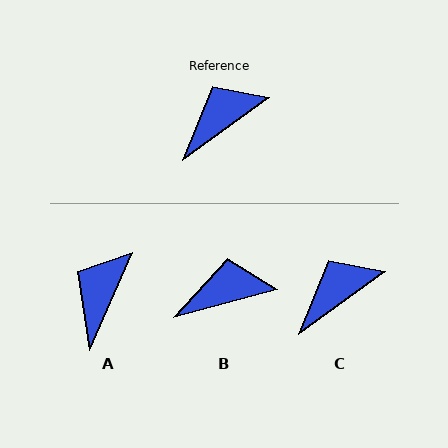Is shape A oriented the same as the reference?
No, it is off by about 31 degrees.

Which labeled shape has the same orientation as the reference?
C.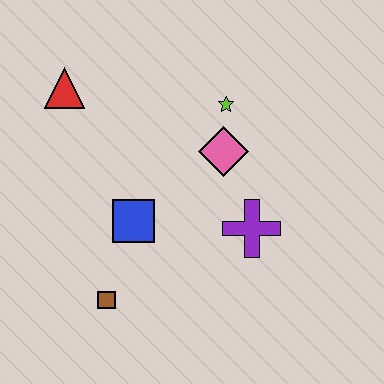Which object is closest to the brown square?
The blue square is closest to the brown square.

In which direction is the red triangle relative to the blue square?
The red triangle is above the blue square.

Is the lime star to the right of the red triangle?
Yes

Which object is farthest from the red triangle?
The purple cross is farthest from the red triangle.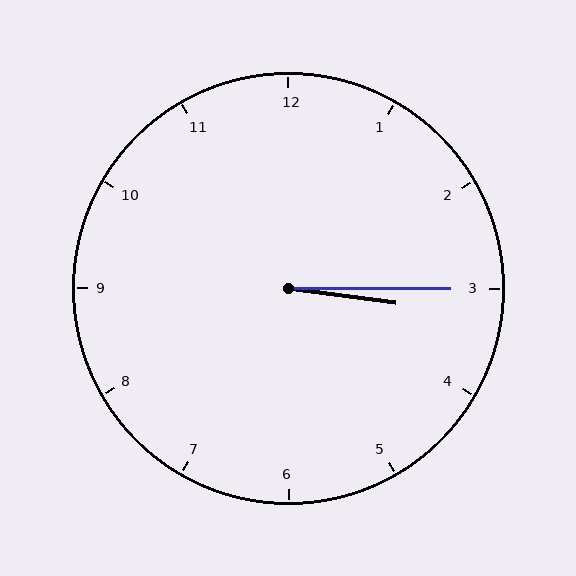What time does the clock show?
3:15.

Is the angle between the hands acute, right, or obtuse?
It is acute.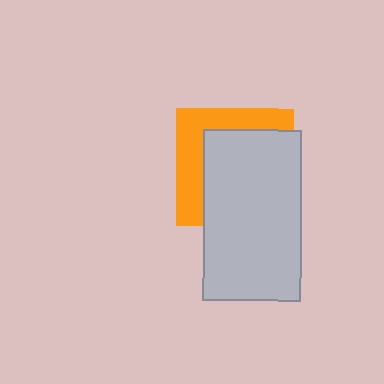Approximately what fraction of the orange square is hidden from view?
Roughly 62% of the orange square is hidden behind the light gray rectangle.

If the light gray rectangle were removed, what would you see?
You would see the complete orange square.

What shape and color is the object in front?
The object in front is a light gray rectangle.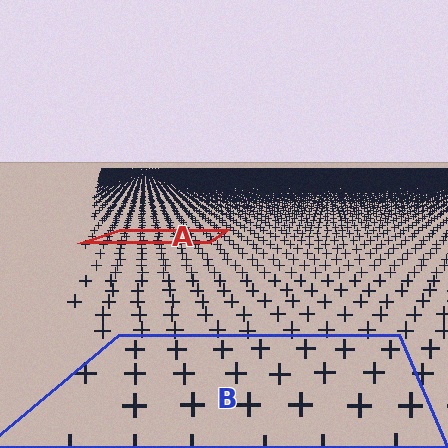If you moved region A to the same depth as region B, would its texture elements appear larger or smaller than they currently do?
They would appear larger. At a closer depth, the same texture elements are projected at a bigger on-screen size.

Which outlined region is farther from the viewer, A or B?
Region A is farther from the viewer — the texture elements inside it appear smaller and more densely packed.